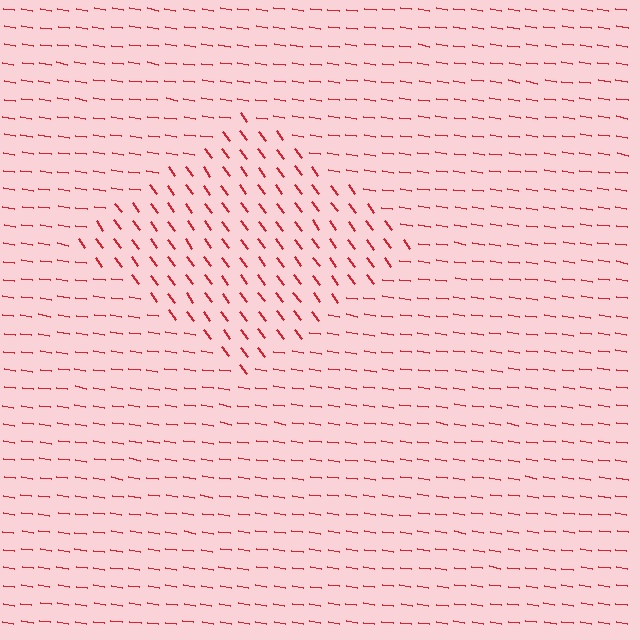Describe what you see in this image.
The image is filled with small red line segments. A diamond region in the image has lines oriented differently from the surrounding lines, creating a visible texture boundary.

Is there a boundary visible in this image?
Yes, there is a texture boundary formed by a change in line orientation.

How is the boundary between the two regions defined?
The boundary is defined purely by a change in line orientation (approximately 45 degrees difference). All lines are the same color and thickness.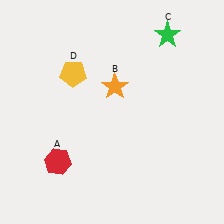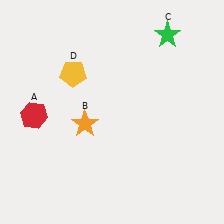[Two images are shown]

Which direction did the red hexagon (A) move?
The red hexagon (A) moved up.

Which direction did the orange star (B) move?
The orange star (B) moved down.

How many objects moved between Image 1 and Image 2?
2 objects moved between the two images.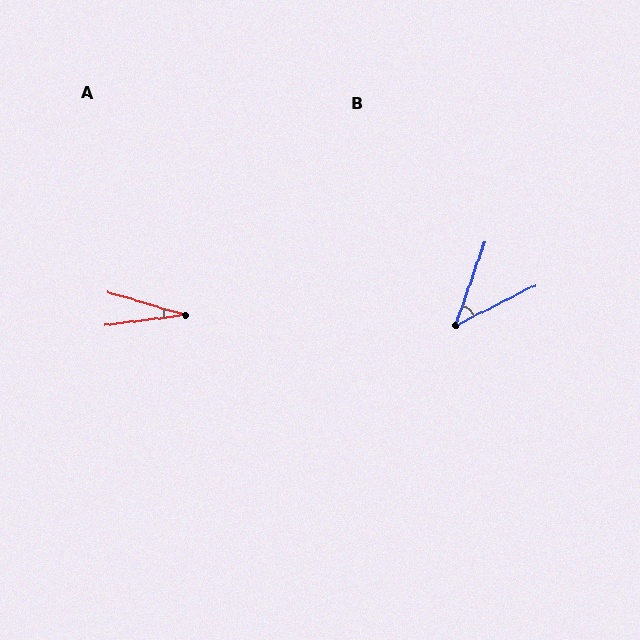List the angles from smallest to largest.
A (24°), B (44°).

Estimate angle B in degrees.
Approximately 44 degrees.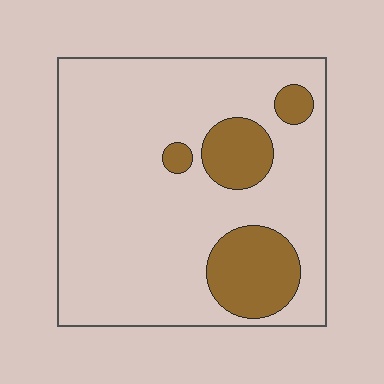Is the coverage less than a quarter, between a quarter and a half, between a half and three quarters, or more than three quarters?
Less than a quarter.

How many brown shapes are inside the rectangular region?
4.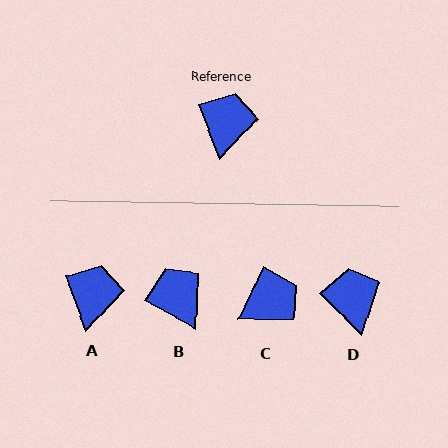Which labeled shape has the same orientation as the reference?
A.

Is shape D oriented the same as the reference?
No, it is off by about 25 degrees.